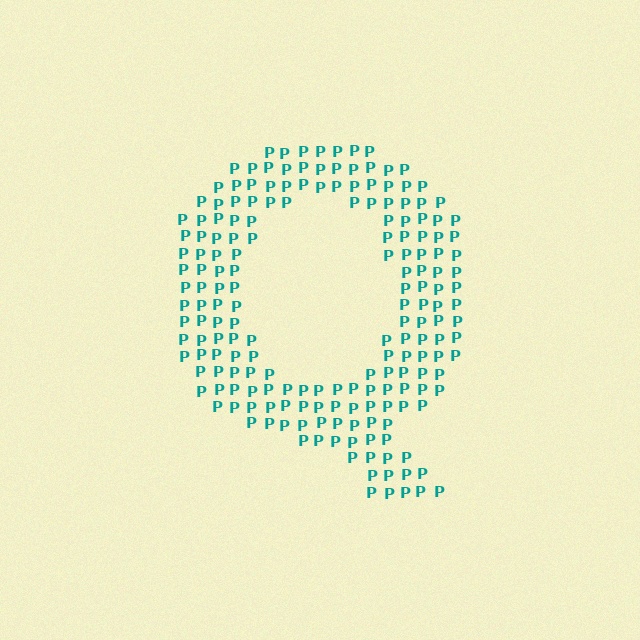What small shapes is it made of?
It is made of small letter P's.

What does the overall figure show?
The overall figure shows the letter Q.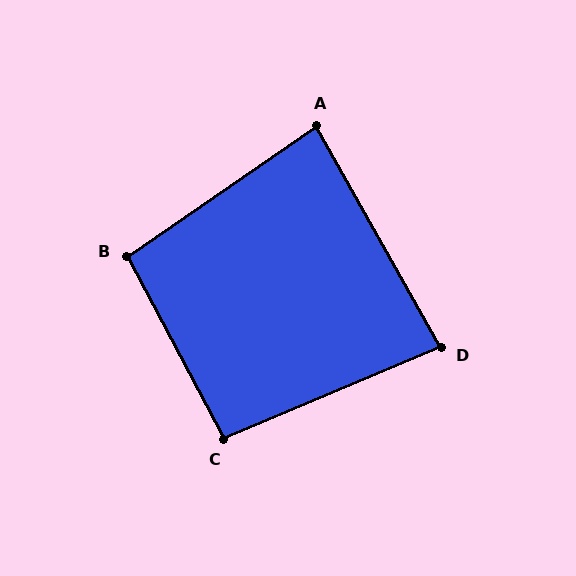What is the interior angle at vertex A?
Approximately 85 degrees (acute).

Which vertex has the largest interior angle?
B, at approximately 97 degrees.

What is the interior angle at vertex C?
Approximately 95 degrees (obtuse).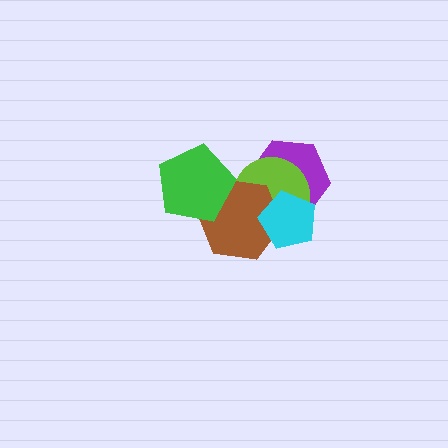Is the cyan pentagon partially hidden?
No, no other shape covers it.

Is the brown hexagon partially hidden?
Yes, it is partially covered by another shape.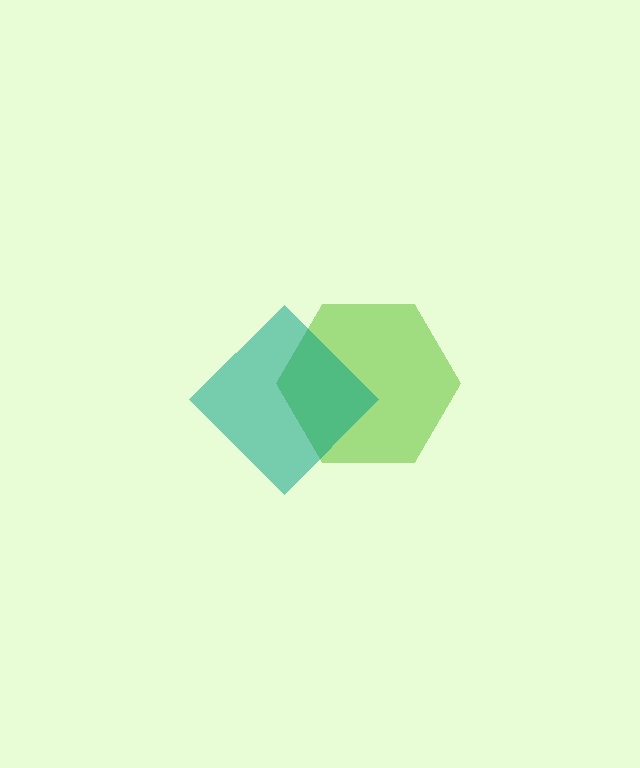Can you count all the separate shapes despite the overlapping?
Yes, there are 2 separate shapes.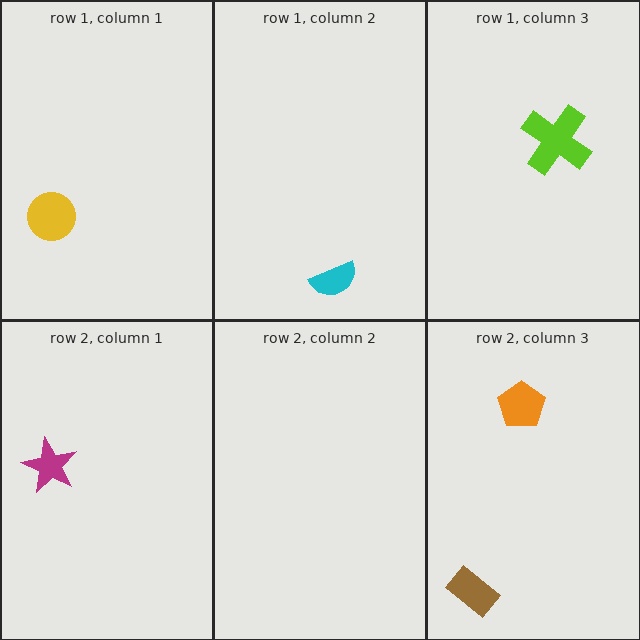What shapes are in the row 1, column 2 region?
The cyan semicircle.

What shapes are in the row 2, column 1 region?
The magenta star.